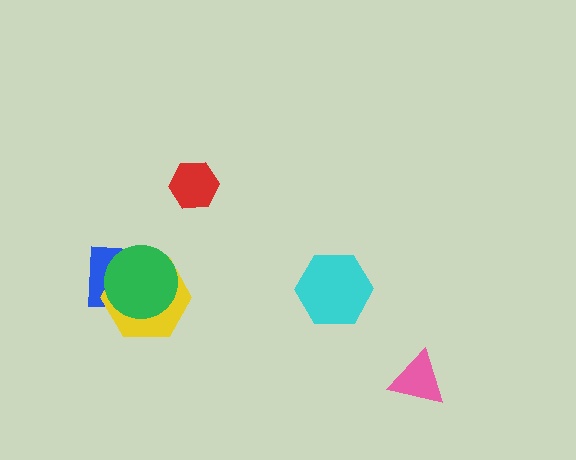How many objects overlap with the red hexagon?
0 objects overlap with the red hexagon.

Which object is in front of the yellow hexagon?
The green circle is in front of the yellow hexagon.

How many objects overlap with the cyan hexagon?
0 objects overlap with the cyan hexagon.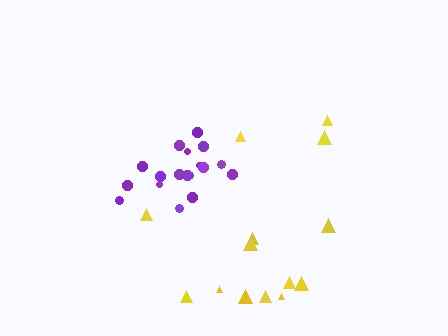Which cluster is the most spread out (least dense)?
Yellow.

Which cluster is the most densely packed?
Purple.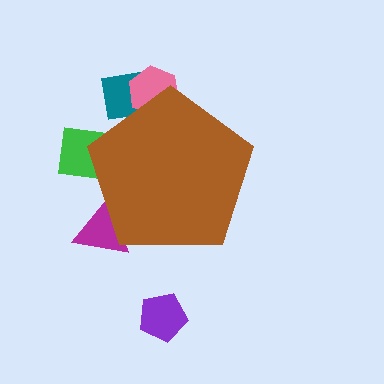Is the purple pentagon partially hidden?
No, the purple pentagon is fully visible.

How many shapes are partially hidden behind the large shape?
4 shapes are partially hidden.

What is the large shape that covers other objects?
A brown pentagon.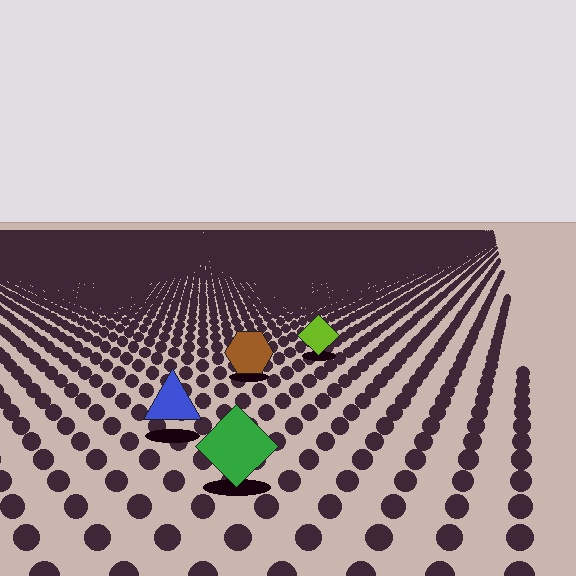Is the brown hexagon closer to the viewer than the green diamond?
No. The green diamond is closer — you can tell from the texture gradient: the ground texture is coarser near it.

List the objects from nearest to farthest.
From nearest to farthest: the green diamond, the blue triangle, the brown hexagon, the lime diamond.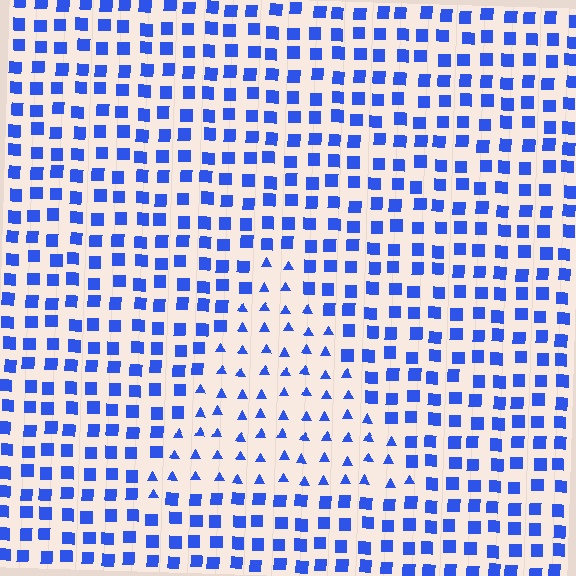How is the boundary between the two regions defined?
The boundary is defined by a change in element shape: triangles inside vs. squares outside. All elements share the same color and spacing.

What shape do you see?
I see a triangle.